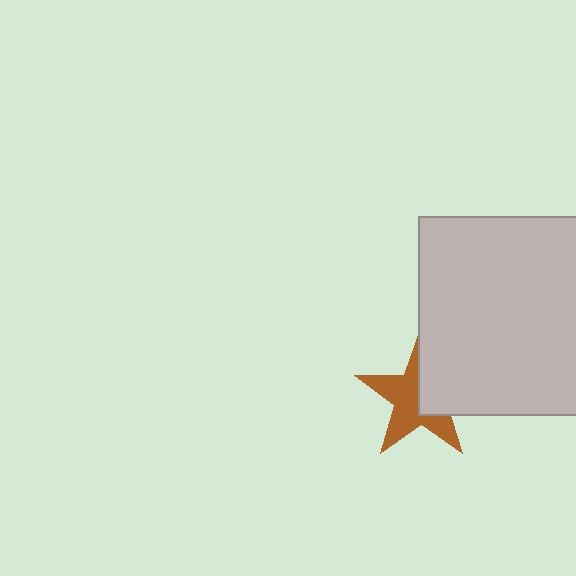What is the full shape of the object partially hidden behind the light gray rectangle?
The partially hidden object is a brown star.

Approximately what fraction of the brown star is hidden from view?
Roughly 42% of the brown star is hidden behind the light gray rectangle.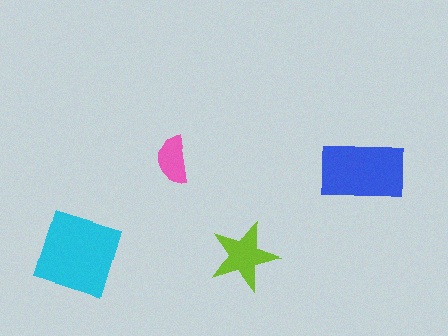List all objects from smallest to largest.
The pink semicircle, the lime star, the blue rectangle, the cyan diamond.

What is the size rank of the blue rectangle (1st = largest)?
2nd.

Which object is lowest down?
The cyan diamond is bottommost.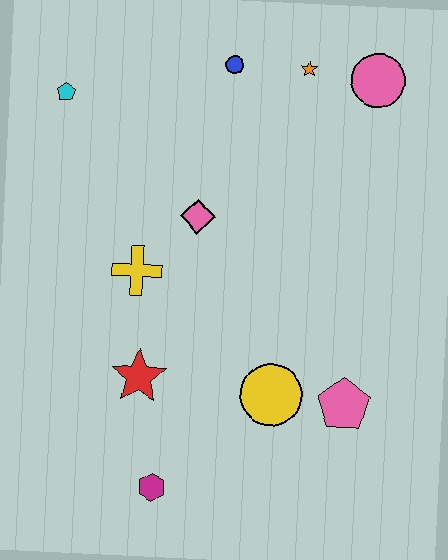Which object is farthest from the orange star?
The magenta hexagon is farthest from the orange star.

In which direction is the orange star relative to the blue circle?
The orange star is to the right of the blue circle.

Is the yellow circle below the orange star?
Yes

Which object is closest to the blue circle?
The orange star is closest to the blue circle.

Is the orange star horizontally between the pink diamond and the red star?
No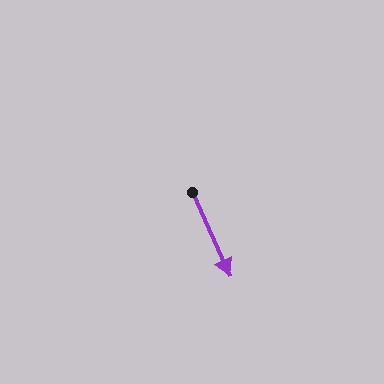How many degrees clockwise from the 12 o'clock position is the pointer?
Approximately 156 degrees.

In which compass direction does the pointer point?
Southeast.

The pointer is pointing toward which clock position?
Roughly 5 o'clock.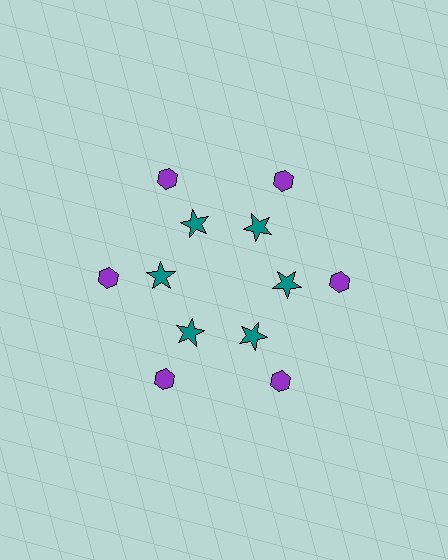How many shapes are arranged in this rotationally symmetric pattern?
There are 12 shapes, arranged in 6 groups of 2.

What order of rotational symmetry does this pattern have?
This pattern has 6-fold rotational symmetry.